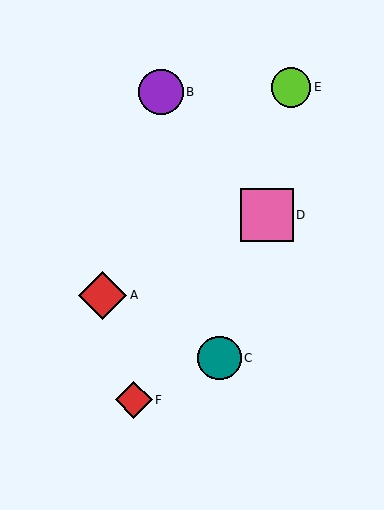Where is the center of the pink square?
The center of the pink square is at (267, 215).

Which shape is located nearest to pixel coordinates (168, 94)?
The purple circle (labeled B) at (161, 92) is nearest to that location.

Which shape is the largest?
The pink square (labeled D) is the largest.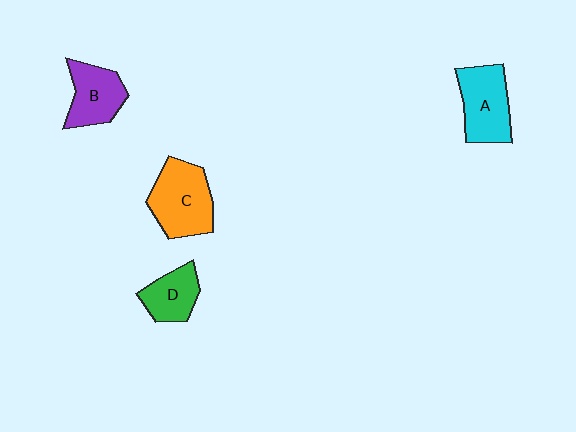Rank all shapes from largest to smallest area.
From largest to smallest: C (orange), A (cyan), B (purple), D (green).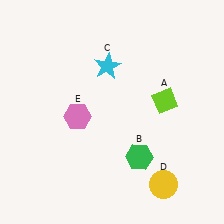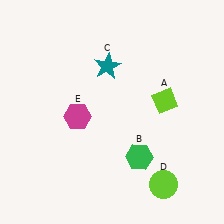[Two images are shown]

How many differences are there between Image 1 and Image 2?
There are 3 differences between the two images.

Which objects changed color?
C changed from cyan to teal. D changed from yellow to lime. E changed from pink to magenta.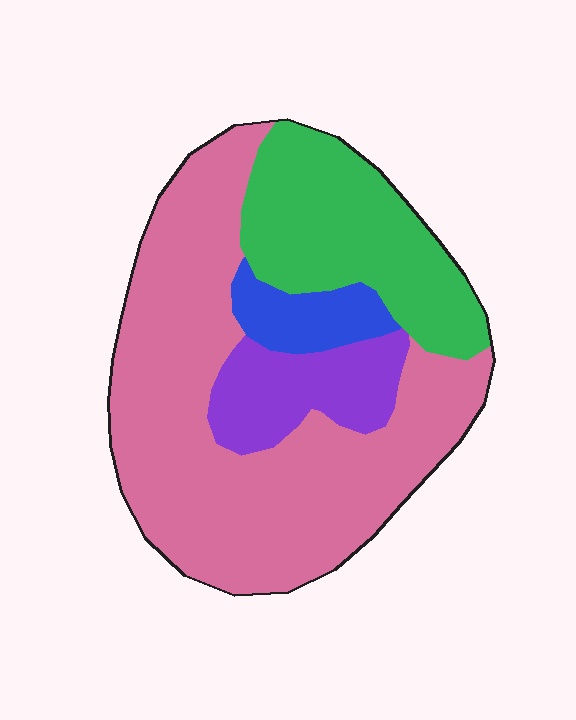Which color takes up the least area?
Blue, at roughly 5%.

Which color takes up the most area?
Pink, at roughly 55%.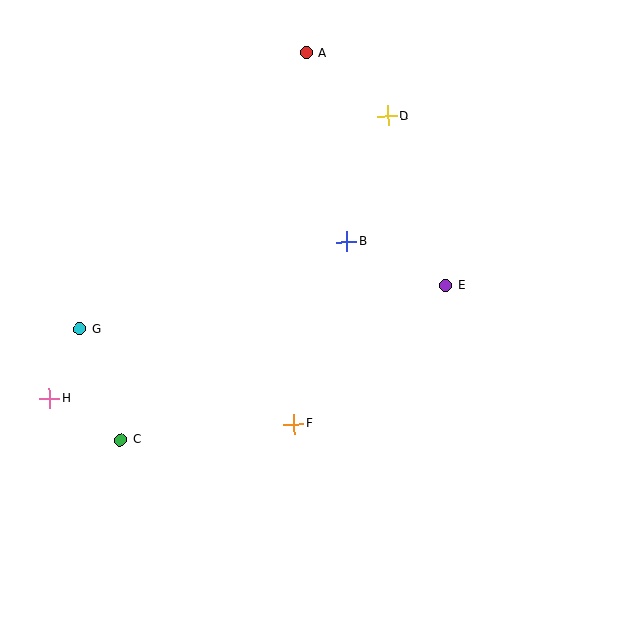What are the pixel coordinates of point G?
Point G is at (80, 329).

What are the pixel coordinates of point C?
Point C is at (120, 440).